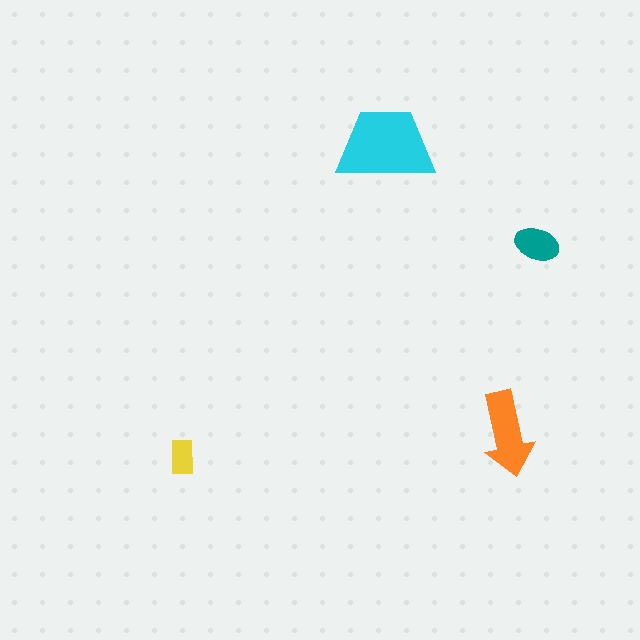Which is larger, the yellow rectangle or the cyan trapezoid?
The cyan trapezoid.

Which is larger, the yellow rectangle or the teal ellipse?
The teal ellipse.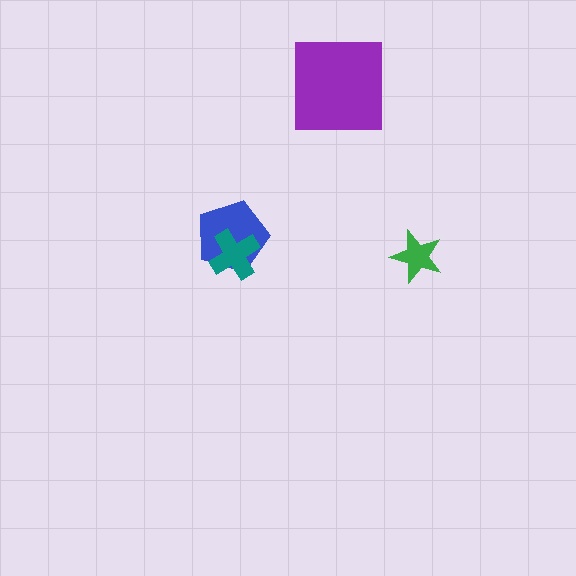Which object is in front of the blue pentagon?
The teal cross is in front of the blue pentagon.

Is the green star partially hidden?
No, no other shape covers it.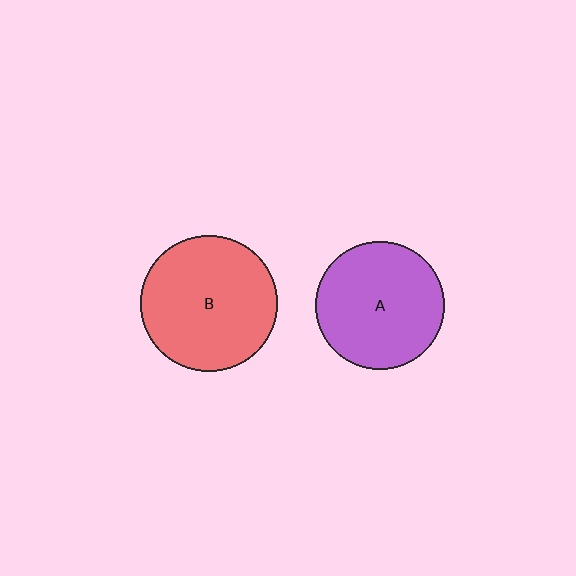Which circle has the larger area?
Circle B (red).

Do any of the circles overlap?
No, none of the circles overlap.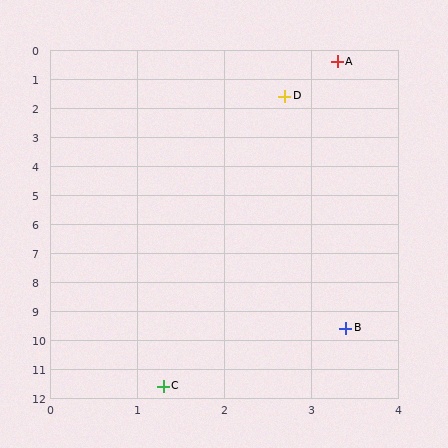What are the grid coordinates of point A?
Point A is at approximately (3.3, 0.4).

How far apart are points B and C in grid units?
Points B and C are about 2.9 grid units apart.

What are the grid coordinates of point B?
Point B is at approximately (3.4, 9.6).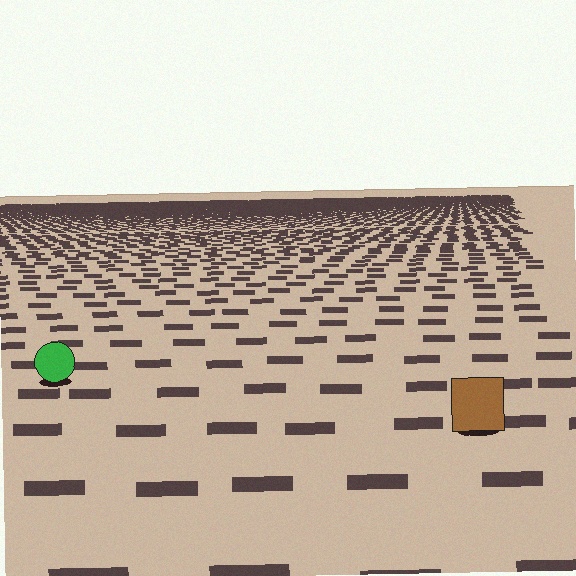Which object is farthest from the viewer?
The green circle is farthest from the viewer. It appears smaller and the ground texture around it is denser.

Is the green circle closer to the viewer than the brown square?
No. The brown square is closer — you can tell from the texture gradient: the ground texture is coarser near it.